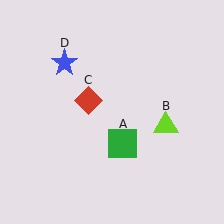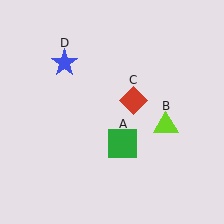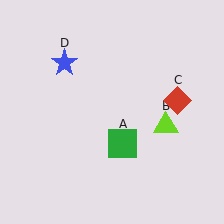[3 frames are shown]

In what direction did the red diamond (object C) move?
The red diamond (object C) moved right.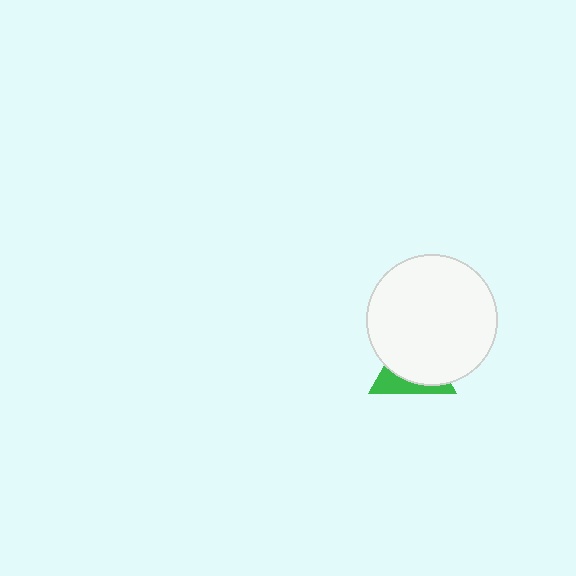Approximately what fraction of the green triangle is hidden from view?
Roughly 69% of the green triangle is hidden behind the white circle.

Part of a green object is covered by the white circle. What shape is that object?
It is a triangle.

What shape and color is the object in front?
The object in front is a white circle.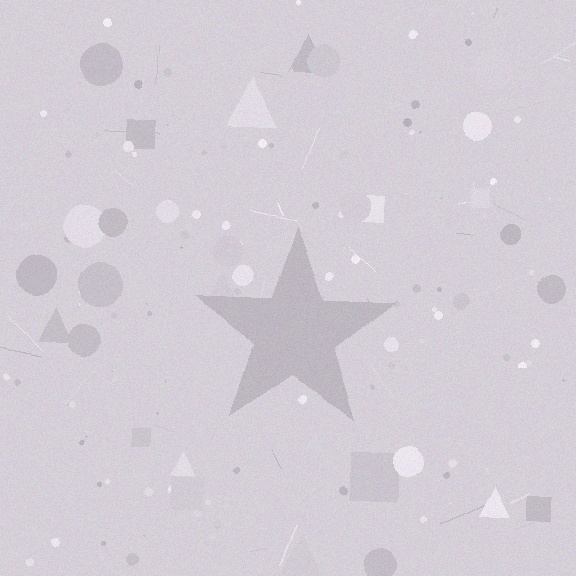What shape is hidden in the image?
A star is hidden in the image.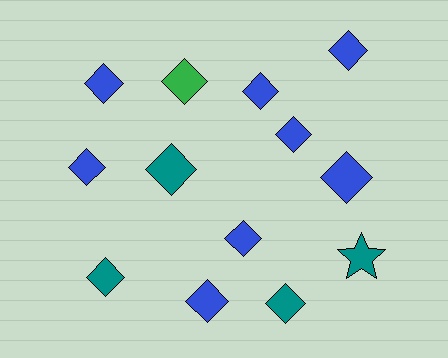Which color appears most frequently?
Blue, with 8 objects.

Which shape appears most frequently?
Diamond, with 12 objects.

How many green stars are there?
There are no green stars.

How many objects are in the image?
There are 13 objects.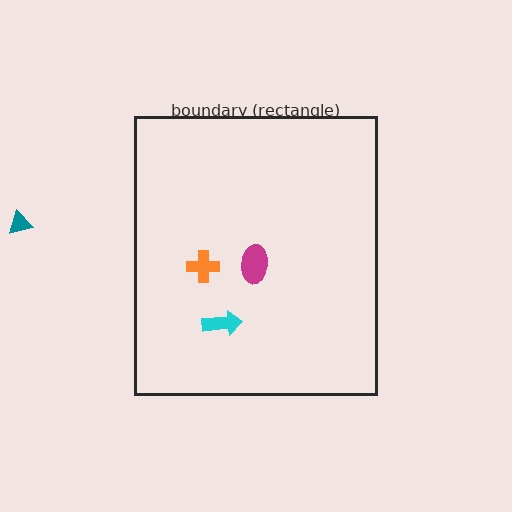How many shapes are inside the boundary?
3 inside, 1 outside.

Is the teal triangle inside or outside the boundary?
Outside.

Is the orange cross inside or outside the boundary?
Inside.